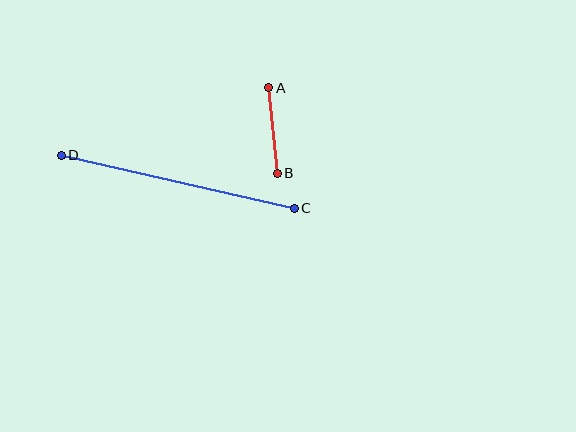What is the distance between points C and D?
The distance is approximately 239 pixels.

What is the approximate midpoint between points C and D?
The midpoint is at approximately (178, 182) pixels.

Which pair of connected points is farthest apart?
Points C and D are farthest apart.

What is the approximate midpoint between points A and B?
The midpoint is at approximately (273, 131) pixels.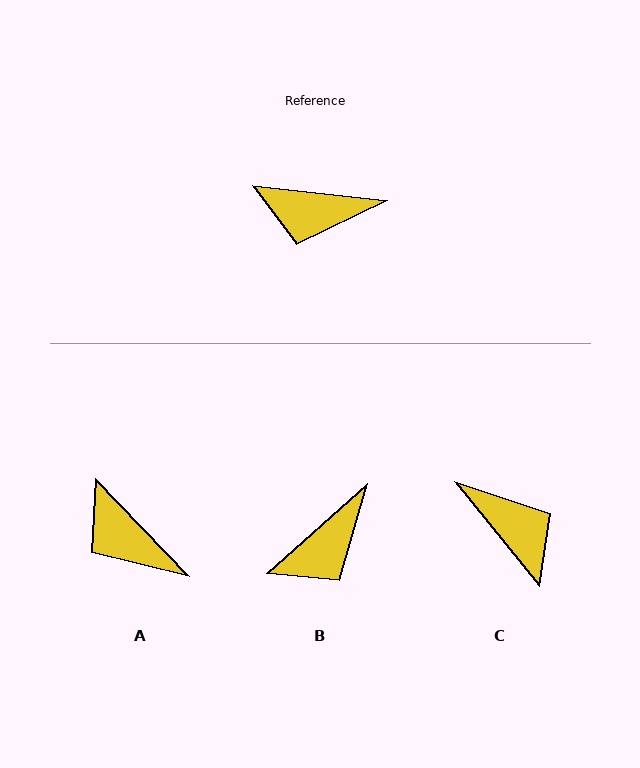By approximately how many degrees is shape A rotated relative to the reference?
Approximately 40 degrees clockwise.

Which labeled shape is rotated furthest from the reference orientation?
C, about 135 degrees away.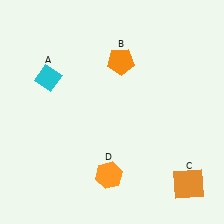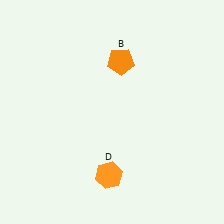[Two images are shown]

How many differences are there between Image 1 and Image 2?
There are 2 differences between the two images.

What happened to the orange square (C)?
The orange square (C) was removed in Image 2. It was in the bottom-right area of Image 1.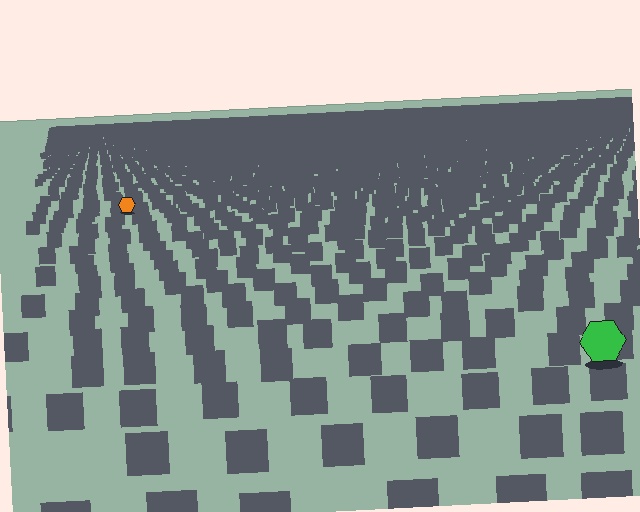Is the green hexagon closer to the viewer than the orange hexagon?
Yes. The green hexagon is closer — you can tell from the texture gradient: the ground texture is coarser near it.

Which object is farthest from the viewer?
The orange hexagon is farthest from the viewer. It appears smaller and the ground texture around it is denser.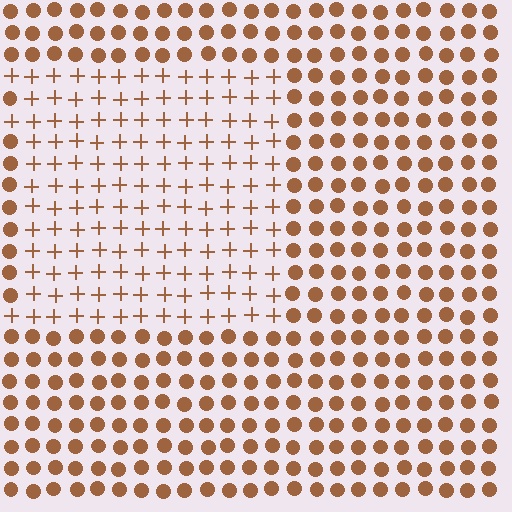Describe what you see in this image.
The image is filled with small brown elements arranged in a uniform grid. A rectangle-shaped region contains plus signs, while the surrounding area contains circles. The boundary is defined purely by the change in element shape.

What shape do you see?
I see a rectangle.